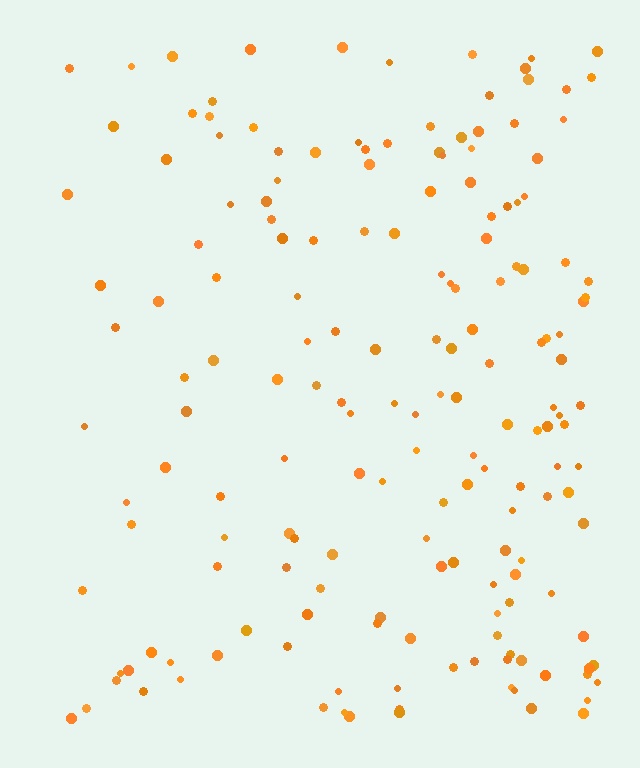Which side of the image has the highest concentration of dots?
The right.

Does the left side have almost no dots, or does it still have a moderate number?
Still a moderate number, just noticeably fewer than the right.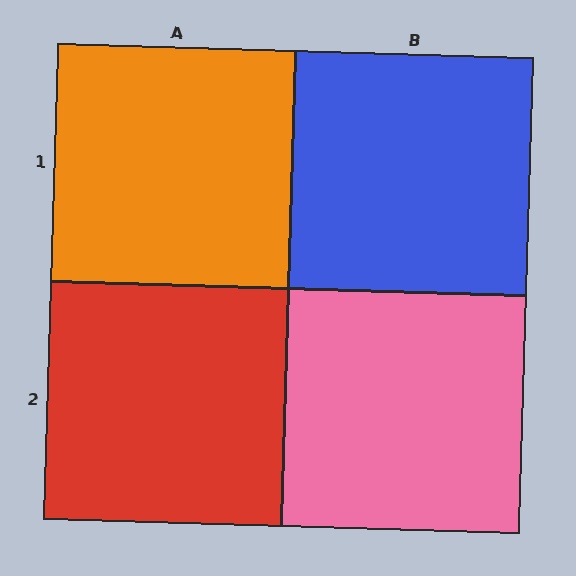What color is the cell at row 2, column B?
Pink.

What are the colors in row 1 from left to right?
Orange, blue.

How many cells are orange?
1 cell is orange.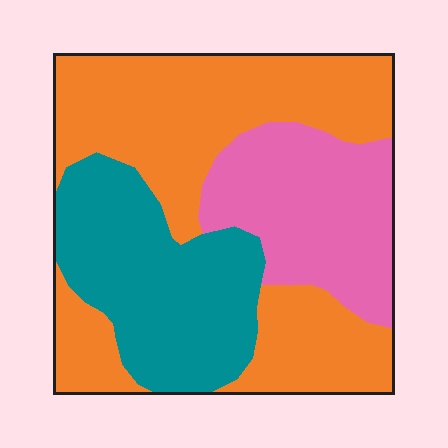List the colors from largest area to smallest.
From largest to smallest: orange, teal, pink.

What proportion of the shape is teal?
Teal takes up about one quarter (1/4) of the shape.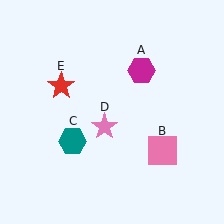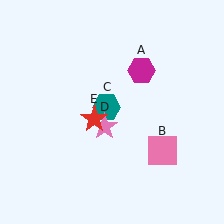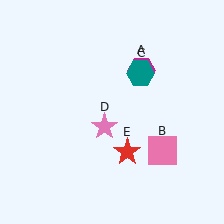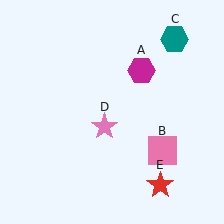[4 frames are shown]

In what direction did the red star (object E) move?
The red star (object E) moved down and to the right.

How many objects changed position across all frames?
2 objects changed position: teal hexagon (object C), red star (object E).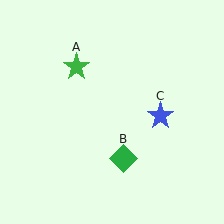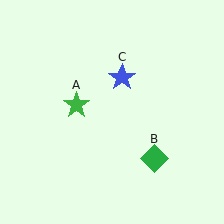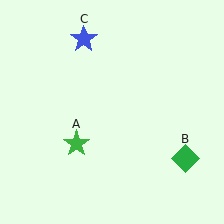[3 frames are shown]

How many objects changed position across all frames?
3 objects changed position: green star (object A), green diamond (object B), blue star (object C).